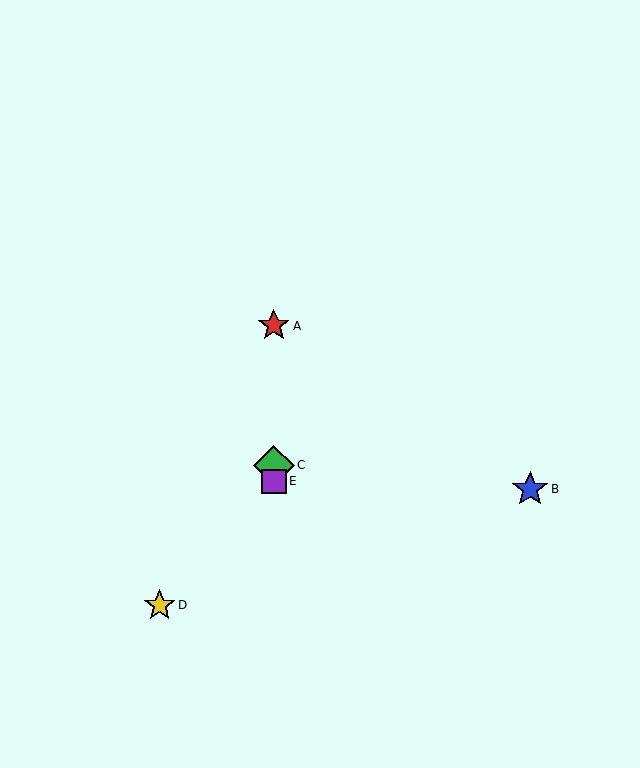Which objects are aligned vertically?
Objects A, C, E are aligned vertically.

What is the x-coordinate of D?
Object D is at x≈160.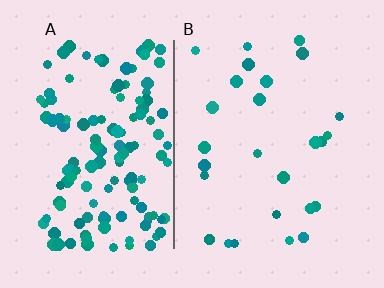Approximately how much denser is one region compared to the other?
Approximately 4.9× — region A over region B.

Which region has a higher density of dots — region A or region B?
A (the left).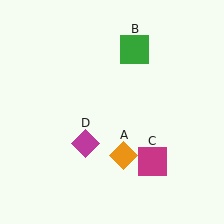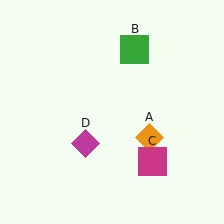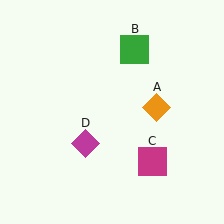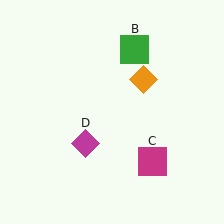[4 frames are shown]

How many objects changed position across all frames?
1 object changed position: orange diamond (object A).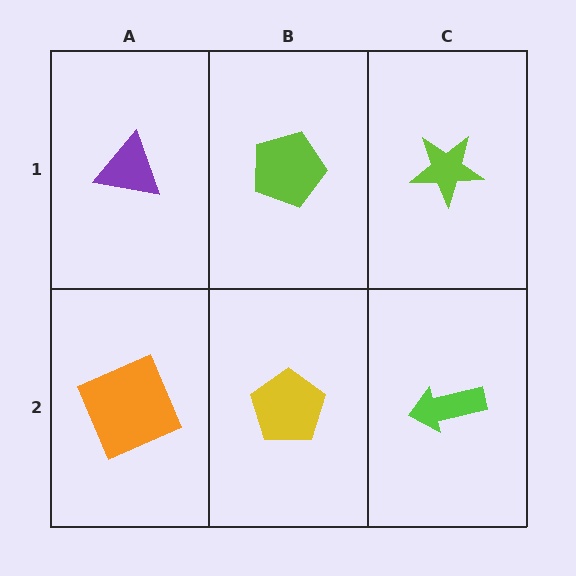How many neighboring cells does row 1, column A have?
2.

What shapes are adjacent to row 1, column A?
An orange square (row 2, column A), a lime pentagon (row 1, column B).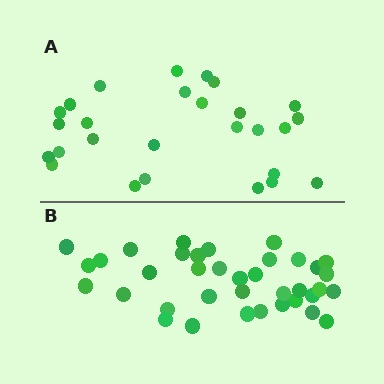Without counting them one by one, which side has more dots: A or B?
Region B (the bottom region) has more dots.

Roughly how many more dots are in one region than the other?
Region B has roughly 10 or so more dots than region A.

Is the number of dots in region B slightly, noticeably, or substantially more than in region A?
Region B has noticeably more, but not dramatically so. The ratio is roughly 1.4 to 1.